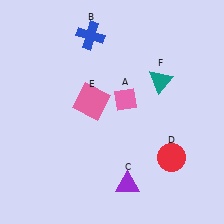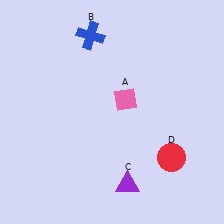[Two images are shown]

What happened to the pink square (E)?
The pink square (E) was removed in Image 2. It was in the top-left area of Image 1.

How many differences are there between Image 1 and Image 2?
There are 2 differences between the two images.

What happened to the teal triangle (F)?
The teal triangle (F) was removed in Image 2. It was in the top-right area of Image 1.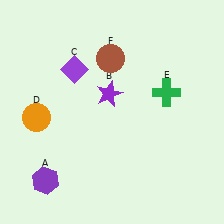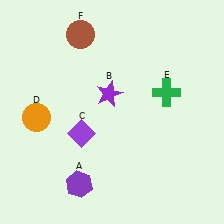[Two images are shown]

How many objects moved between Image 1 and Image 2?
3 objects moved between the two images.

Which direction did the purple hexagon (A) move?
The purple hexagon (A) moved right.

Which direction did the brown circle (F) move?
The brown circle (F) moved left.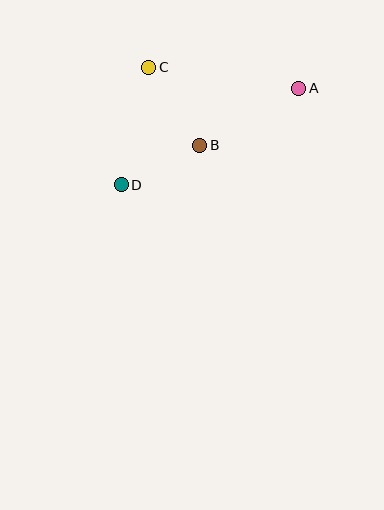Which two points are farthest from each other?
Points A and D are farthest from each other.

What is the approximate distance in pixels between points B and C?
The distance between B and C is approximately 93 pixels.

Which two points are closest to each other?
Points B and D are closest to each other.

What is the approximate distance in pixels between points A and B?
The distance between A and B is approximately 114 pixels.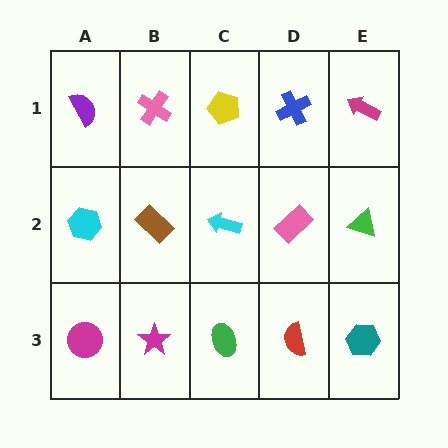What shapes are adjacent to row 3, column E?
A green triangle (row 2, column E), a red semicircle (row 3, column D).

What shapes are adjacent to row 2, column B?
A pink cross (row 1, column B), a magenta star (row 3, column B), a cyan hexagon (row 2, column A), a cyan arrow (row 2, column C).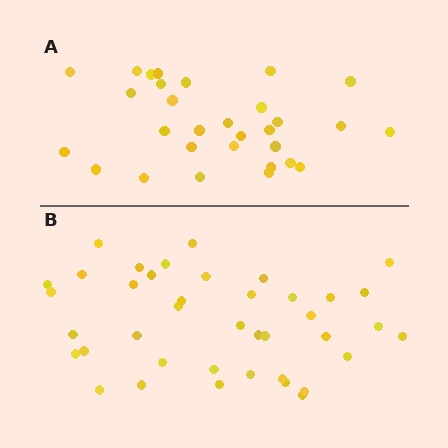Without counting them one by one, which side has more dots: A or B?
Region B (the bottom region) has more dots.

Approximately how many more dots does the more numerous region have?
Region B has roughly 10 or so more dots than region A.